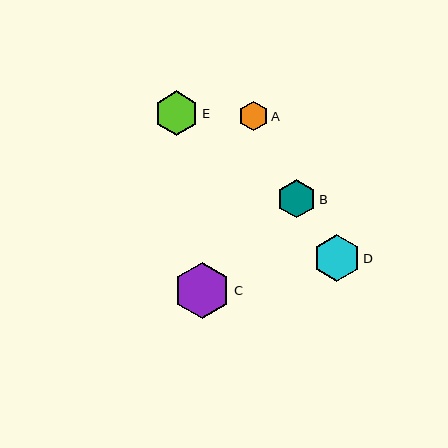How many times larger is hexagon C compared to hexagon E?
Hexagon C is approximately 1.3 times the size of hexagon E.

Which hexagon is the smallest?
Hexagon A is the smallest with a size of approximately 30 pixels.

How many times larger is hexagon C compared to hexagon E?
Hexagon C is approximately 1.3 times the size of hexagon E.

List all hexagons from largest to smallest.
From largest to smallest: C, D, E, B, A.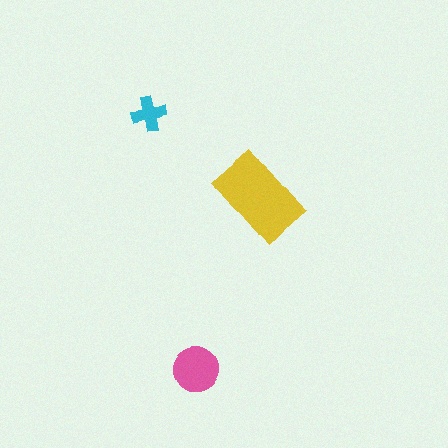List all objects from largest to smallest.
The yellow rectangle, the pink circle, the cyan cross.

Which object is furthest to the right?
The yellow rectangle is rightmost.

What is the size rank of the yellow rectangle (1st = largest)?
1st.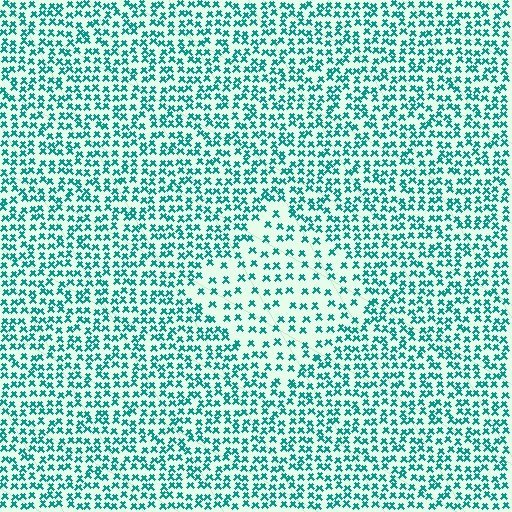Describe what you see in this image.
The image contains small teal elements arranged at two different densities. A diamond-shaped region is visible where the elements are less densely packed than the surrounding area.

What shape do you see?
I see a diamond.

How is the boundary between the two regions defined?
The boundary is defined by a change in element density (approximately 2.0x ratio). All elements are the same color, size, and shape.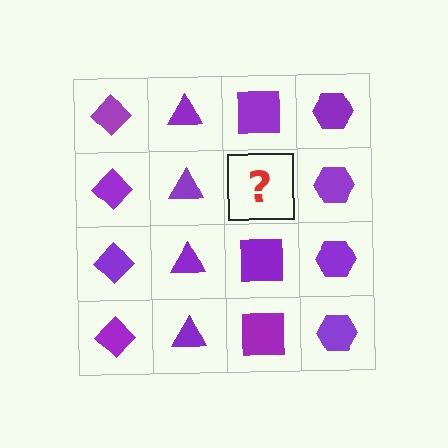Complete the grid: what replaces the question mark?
The question mark should be replaced with a purple square.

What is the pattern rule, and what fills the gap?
The rule is that each column has a consistent shape. The gap should be filled with a purple square.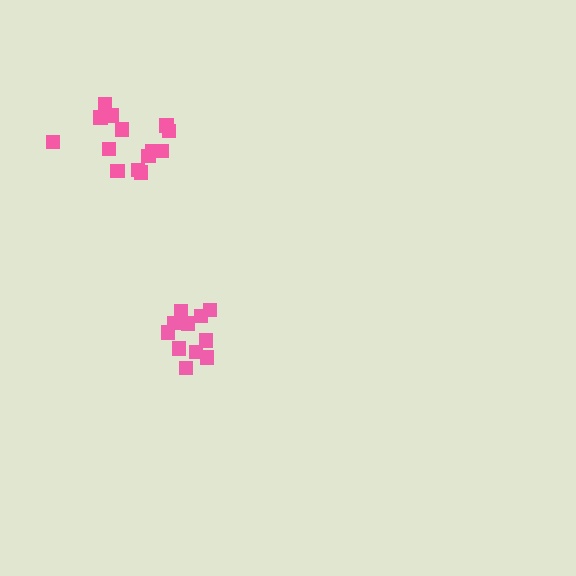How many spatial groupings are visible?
There are 2 spatial groupings.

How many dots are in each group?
Group 1: 11 dots, Group 2: 14 dots (25 total).